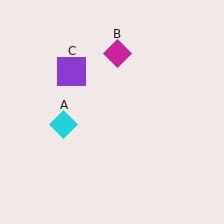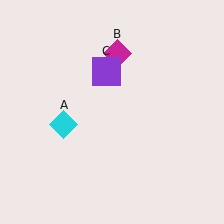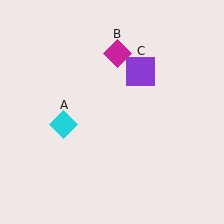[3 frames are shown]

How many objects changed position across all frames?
1 object changed position: purple square (object C).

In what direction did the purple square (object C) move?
The purple square (object C) moved right.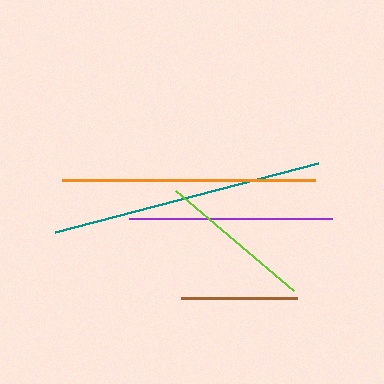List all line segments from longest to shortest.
From longest to shortest: teal, orange, purple, lime, brown.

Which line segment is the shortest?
The brown line is the shortest at approximately 116 pixels.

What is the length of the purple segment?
The purple segment is approximately 203 pixels long.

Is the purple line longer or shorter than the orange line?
The orange line is longer than the purple line.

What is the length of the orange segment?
The orange segment is approximately 253 pixels long.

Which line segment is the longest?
The teal line is the longest at approximately 272 pixels.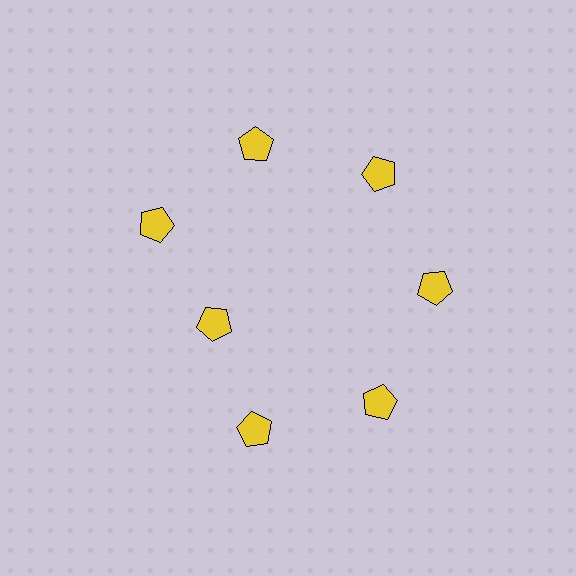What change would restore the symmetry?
The symmetry would be restored by moving it outward, back onto the ring so that all 7 pentagons sit at equal angles and equal distance from the center.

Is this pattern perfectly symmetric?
No. The 7 yellow pentagons are arranged in a ring, but one element near the 8 o'clock position is pulled inward toward the center, breaking the 7-fold rotational symmetry.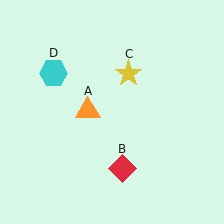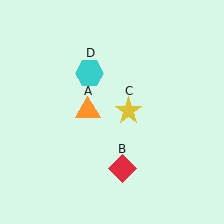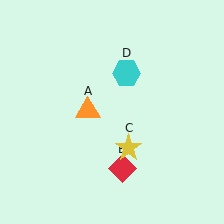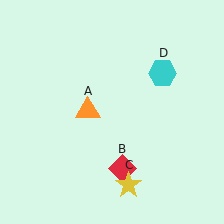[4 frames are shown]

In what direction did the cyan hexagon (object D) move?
The cyan hexagon (object D) moved right.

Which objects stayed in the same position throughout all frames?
Orange triangle (object A) and red diamond (object B) remained stationary.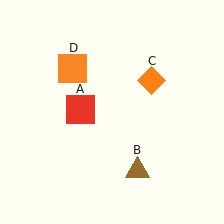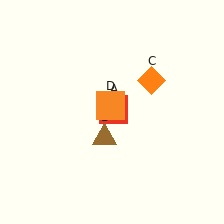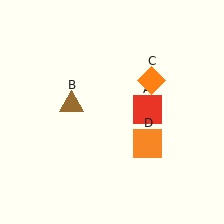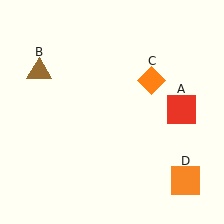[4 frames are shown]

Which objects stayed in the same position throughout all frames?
Orange diamond (object C) remained stationary.